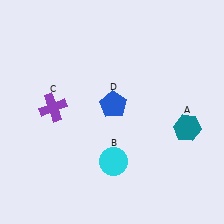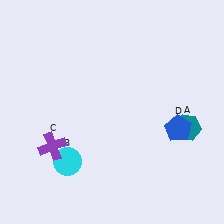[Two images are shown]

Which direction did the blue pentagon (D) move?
The blue pentagon (D) moved right.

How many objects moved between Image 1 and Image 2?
3 objects moved between the two images.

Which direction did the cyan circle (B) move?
The cyan circle (B) moved left.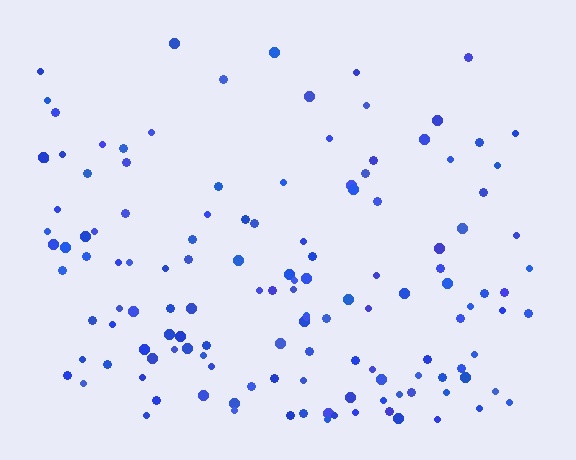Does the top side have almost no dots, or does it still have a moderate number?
Still a moderate number, just noticeably fewer than the bottom.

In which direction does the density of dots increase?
From top to bottom, with the bottom side densest.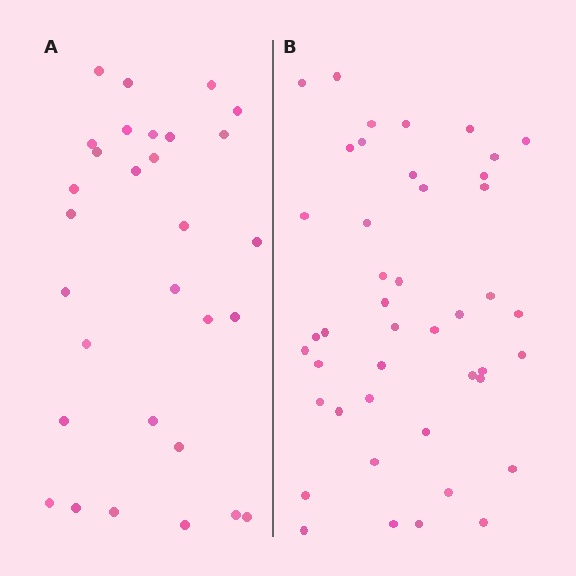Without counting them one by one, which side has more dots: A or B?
Region B (the right region) has more dots.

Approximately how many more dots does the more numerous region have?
Region B has approximately 15 more dots than region A.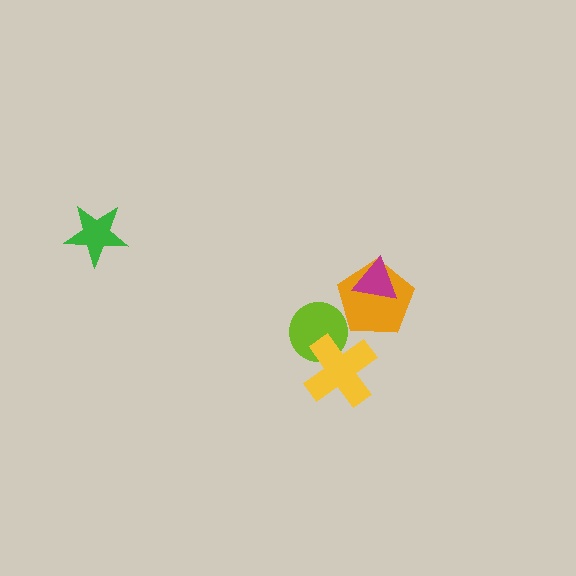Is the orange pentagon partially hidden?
Yes, it is partially covered by another shape.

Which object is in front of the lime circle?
The yellow cross is in front of the lime circle.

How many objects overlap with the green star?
0 objects overlap with the green star.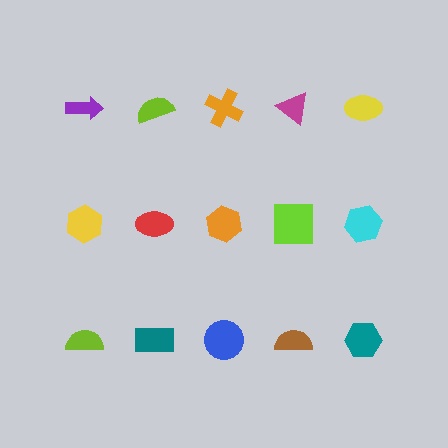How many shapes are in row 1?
5 shapes.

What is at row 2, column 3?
An orange hexagon.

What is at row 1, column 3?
An orange cross.